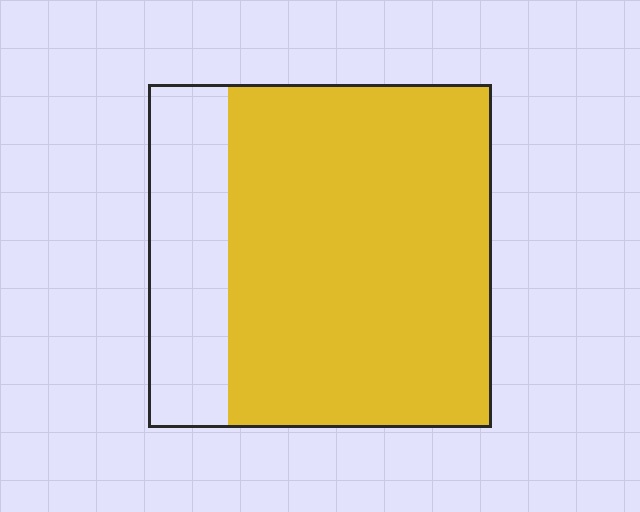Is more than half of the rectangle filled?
Yes.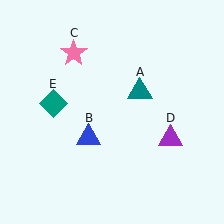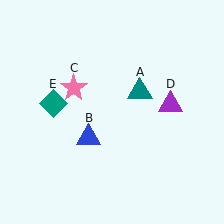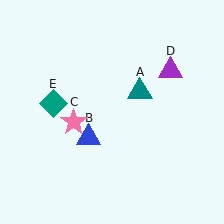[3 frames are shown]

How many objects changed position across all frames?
2 objects changed position: pink star (object C), purple triangle (object D).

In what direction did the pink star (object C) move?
The pink star (object C) moved down.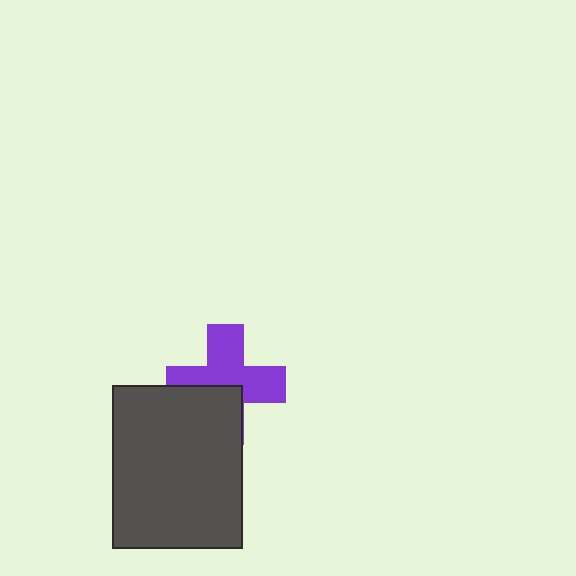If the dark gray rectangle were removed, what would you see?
You would see the complete purple cross.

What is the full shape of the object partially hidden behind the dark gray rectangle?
The partially hidden object is a purple cross.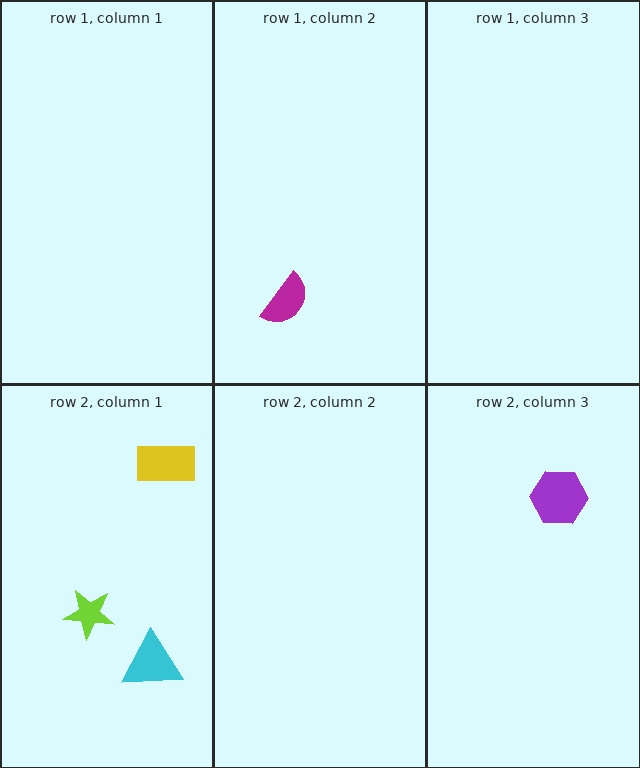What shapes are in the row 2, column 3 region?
The purple hexagon.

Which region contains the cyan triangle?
The row 2, column 1 region.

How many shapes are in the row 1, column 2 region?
1.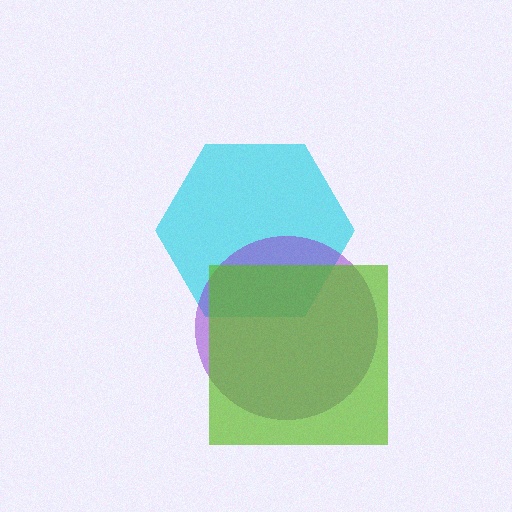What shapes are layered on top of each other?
The layered shapes are: a cyan hexagon, a purple circle, a lime square.